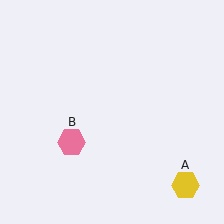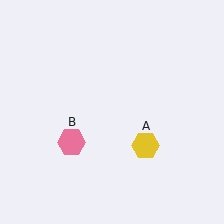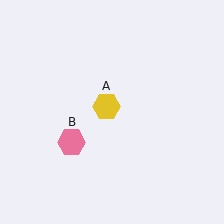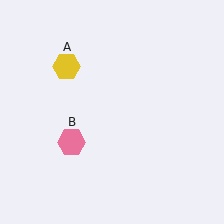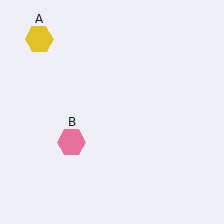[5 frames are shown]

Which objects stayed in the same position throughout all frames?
Pink hexagon (object B) remained stationary.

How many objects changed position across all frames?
1 object changed position: yellow hexagon (object A).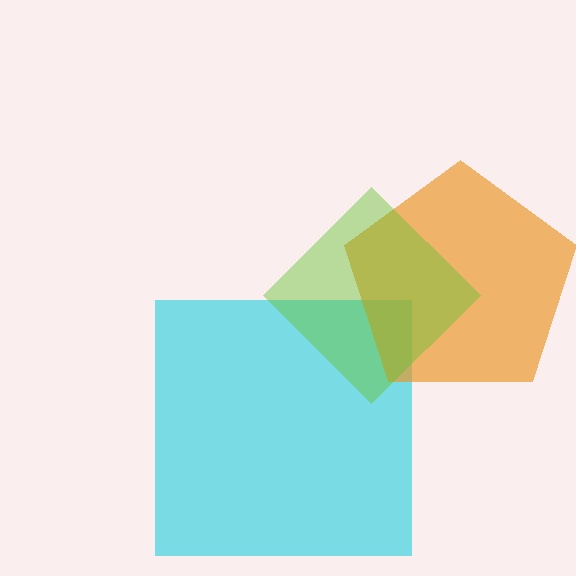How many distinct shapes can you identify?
There are 3 distinct shapes: a cyan square, an orange pentagon, a lime diamond.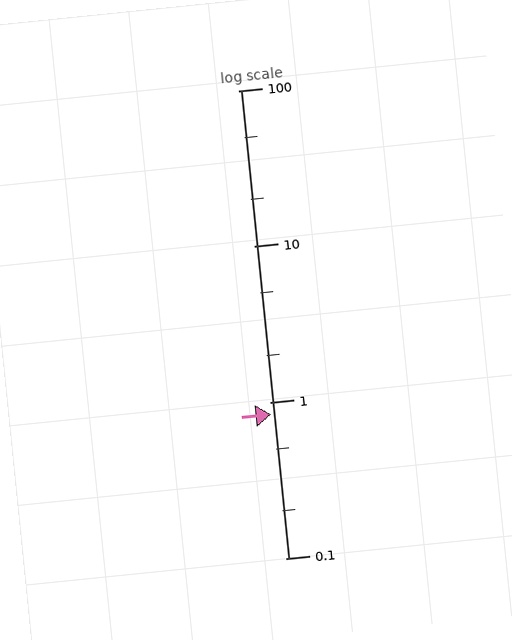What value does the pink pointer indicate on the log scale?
The pointer indicates approximately 0.84.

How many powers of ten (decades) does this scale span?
The scale spans 3 decades, from 0.1 to 100.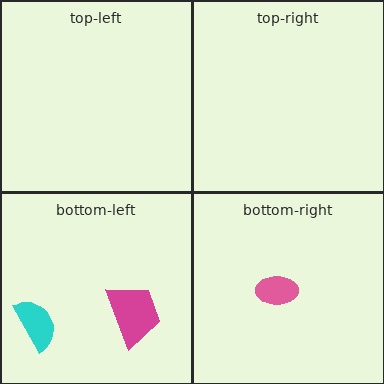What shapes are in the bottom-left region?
The cyan semicircle, the magenta trapezoid.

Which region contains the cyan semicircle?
The bottom-left region.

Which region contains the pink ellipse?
The bottom-right region.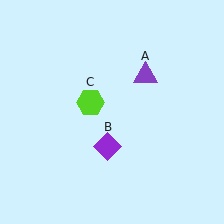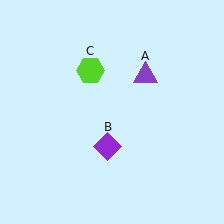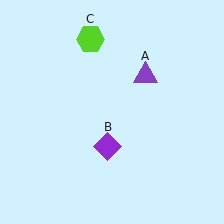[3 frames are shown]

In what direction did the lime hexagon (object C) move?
The lime hexagon (object C) moved up.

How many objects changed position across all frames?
1 object changed position: lime hexagon (object C).